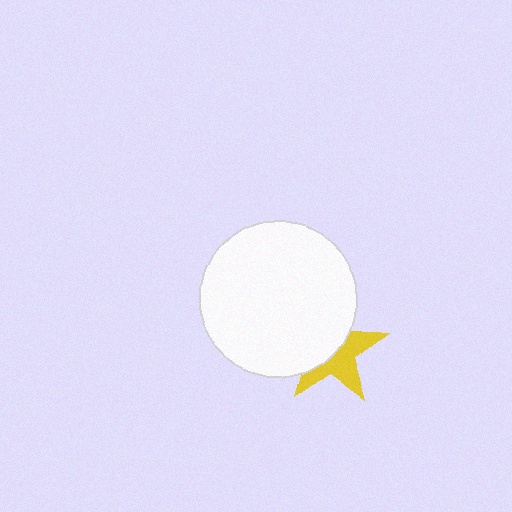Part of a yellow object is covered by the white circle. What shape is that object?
It is a star.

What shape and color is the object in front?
The object in front is a white circle.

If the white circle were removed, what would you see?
You would see the complete yellow star.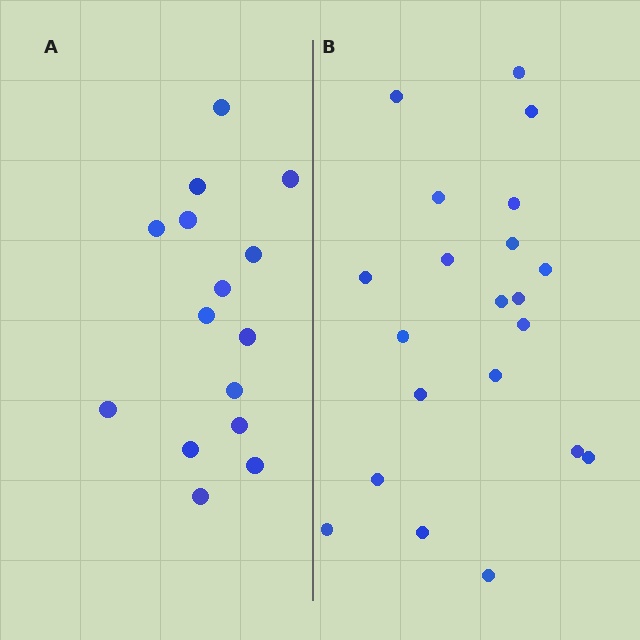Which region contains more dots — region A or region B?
Region B (the right region) has more dots.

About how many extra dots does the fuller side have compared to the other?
Region B has about 6 more dots than region A.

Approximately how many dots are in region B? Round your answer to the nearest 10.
About 20 dots. (The exact count is 21, which rounds to 20.)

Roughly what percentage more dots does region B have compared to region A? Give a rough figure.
About 40% more.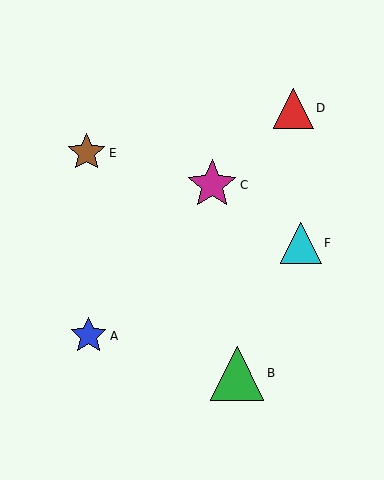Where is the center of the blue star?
The center of the blue star is at (89, 336).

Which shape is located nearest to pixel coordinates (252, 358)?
The green triangle (labeled B) at (237, 373) is nearest to that location.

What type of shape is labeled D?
Shape D is a red triangle.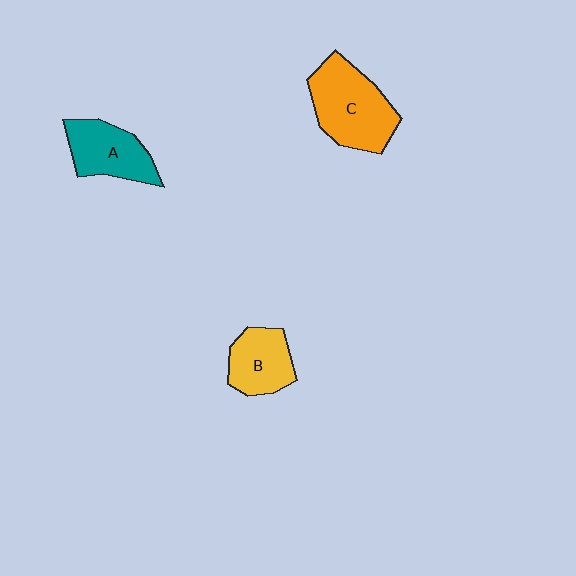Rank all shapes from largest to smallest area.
From largest to smallest: C (orange), A (teal), B (yellow).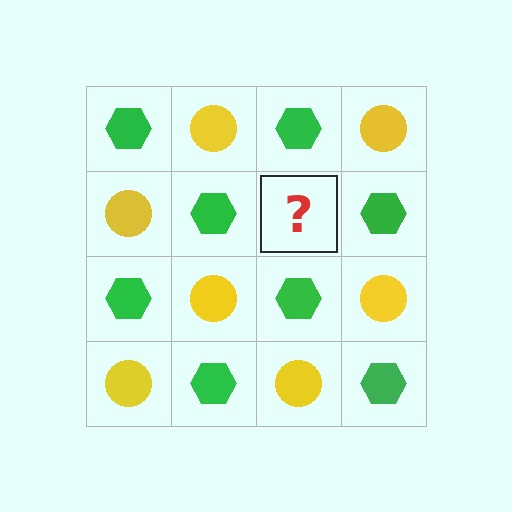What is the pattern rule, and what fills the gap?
The rule is that it alternates green hexagon and yellow circle in a checkerboard pattern. The gap should be filled with a yellow circle.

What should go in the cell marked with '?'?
The missing cell should contain a yellow circle.